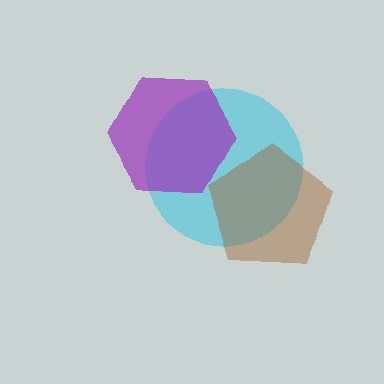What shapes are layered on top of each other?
The layered shapes are: a cyan circle, a brown pentagon, a purple hexagon.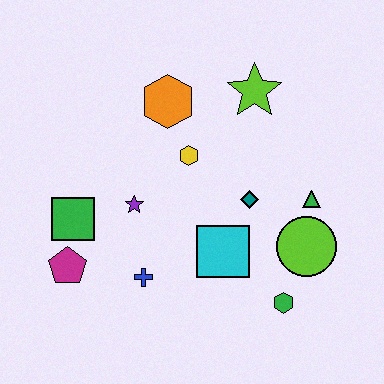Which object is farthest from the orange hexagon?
The green hexagon is farthest from the orange hexagon.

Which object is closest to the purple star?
The green square is closest to the purple star.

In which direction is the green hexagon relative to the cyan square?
The green hexagon is to the right of the cyan square.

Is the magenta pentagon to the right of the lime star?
No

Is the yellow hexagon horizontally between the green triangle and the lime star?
No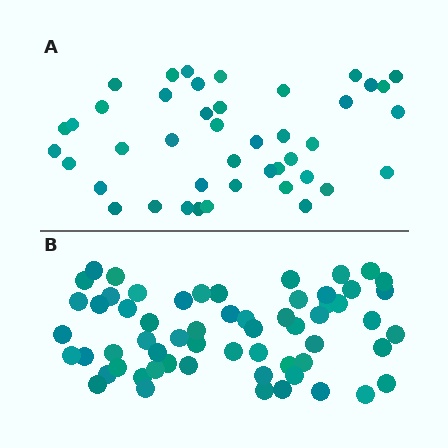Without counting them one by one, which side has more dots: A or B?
Region B (the bottom region) has more dots.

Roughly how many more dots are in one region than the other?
Region B has approximately 15 more dots than region A.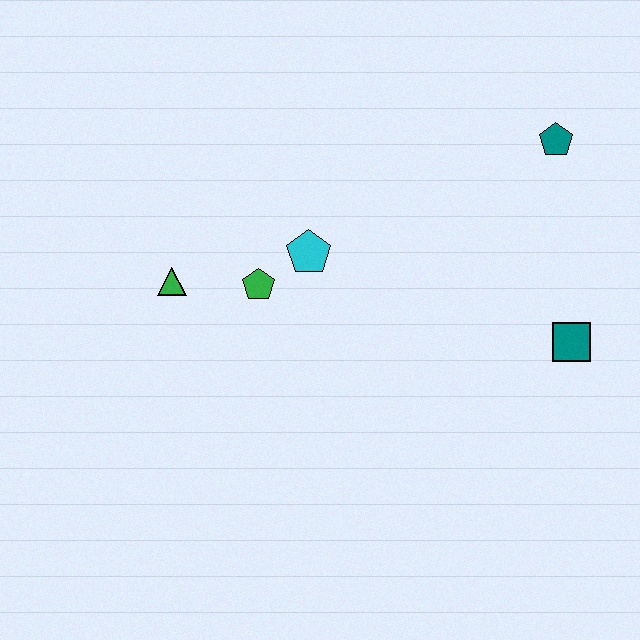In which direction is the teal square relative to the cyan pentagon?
The teal square is to the right of the cyan pentagon.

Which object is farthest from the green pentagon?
The teal pentagon is farthest from the green pentagon.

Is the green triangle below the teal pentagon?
Yes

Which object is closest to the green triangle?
The green pentagon is closest to the green triangle.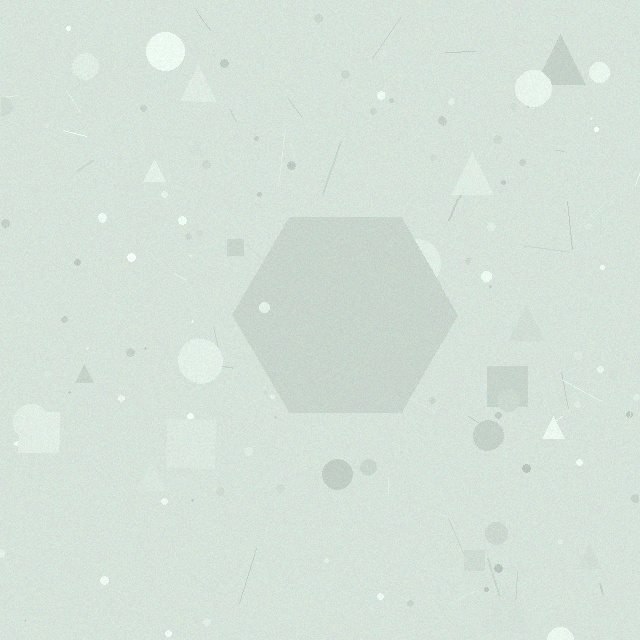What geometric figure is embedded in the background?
A hexagon is embedded in the background.